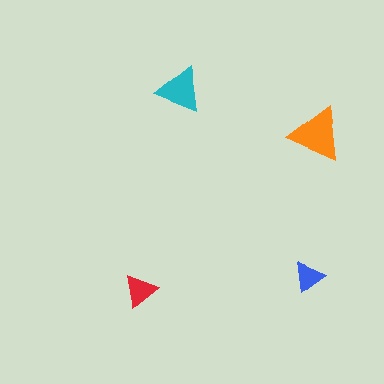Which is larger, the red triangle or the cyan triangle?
The cyan one.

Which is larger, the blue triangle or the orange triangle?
The orange one.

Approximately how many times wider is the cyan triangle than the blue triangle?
About 1.5 times wider.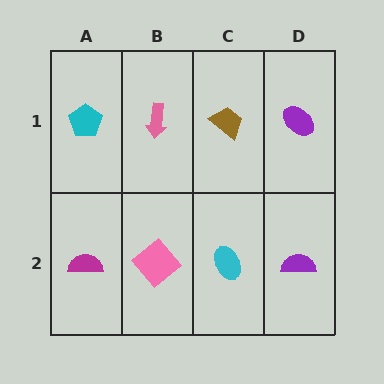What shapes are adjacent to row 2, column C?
A brown trapezoid (row 1, column C), a pink diamond (row 2, column B), a purple semicircle (row 2, column D).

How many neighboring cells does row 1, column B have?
3.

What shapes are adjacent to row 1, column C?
A cyan ellipse (row 2, column C), a pink arrow (row 1, column B), a purple ellipse (row 1, column D).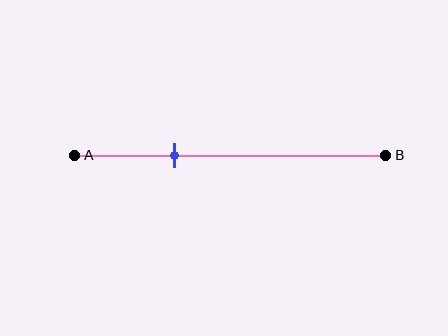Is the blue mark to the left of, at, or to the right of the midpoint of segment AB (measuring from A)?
The blue mark is to the left of the midpoint of segment AB.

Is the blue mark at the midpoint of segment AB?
No, the mark is at about 30% from A, not at the 50% midpoint.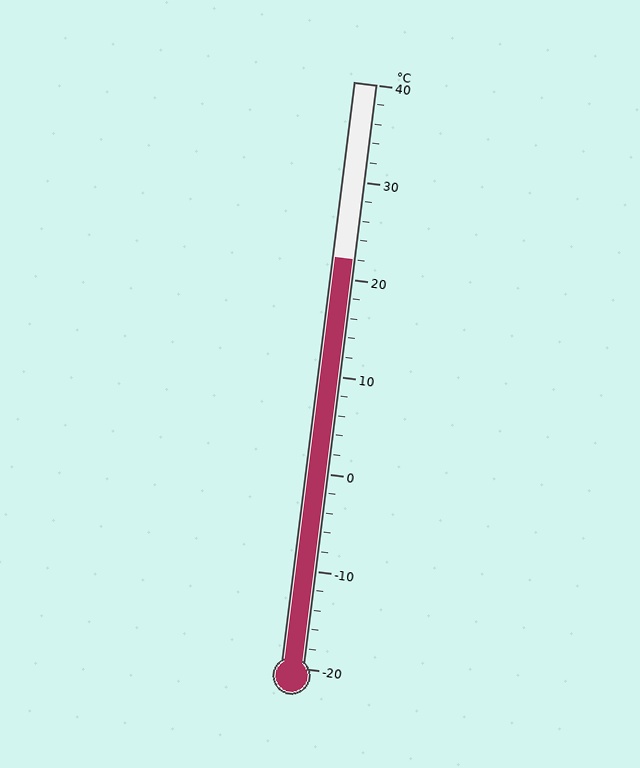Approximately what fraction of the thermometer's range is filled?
The thermometer is filled to approximately 70% of its range.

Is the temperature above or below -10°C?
The temperature is above -10°C.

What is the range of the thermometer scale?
The thermometer scale ranges from -20°C to 40°C.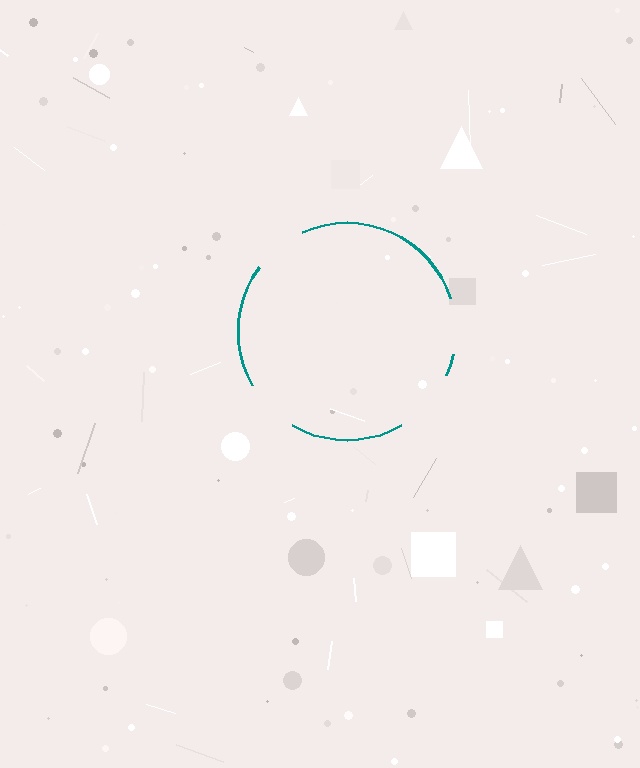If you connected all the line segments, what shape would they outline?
They would outline a circle.